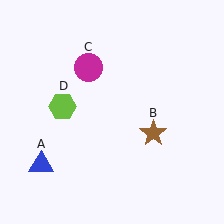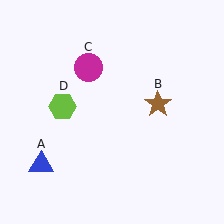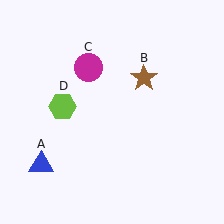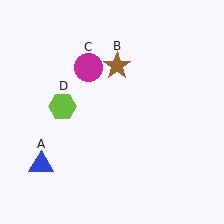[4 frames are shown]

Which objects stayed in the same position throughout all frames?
Blue triangle (object A) and magenta circle (object C) and lime hexagon (object D) remained stationary.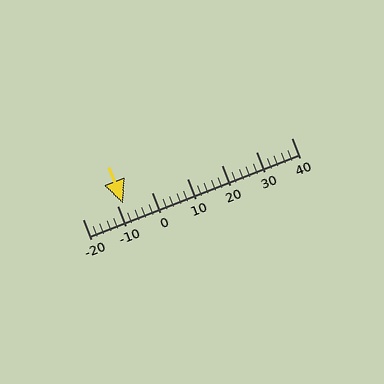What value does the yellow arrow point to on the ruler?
The yellow arrow points to approximately -8.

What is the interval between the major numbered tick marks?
The major tick marks are spaced 10 units apart.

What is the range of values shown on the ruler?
The ruler shows values from -20 to 40.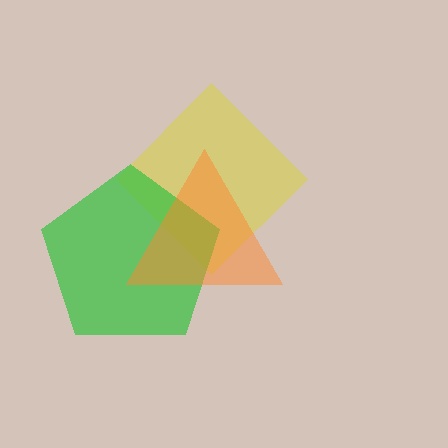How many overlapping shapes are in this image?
There are 3 overlapping shapes in the image.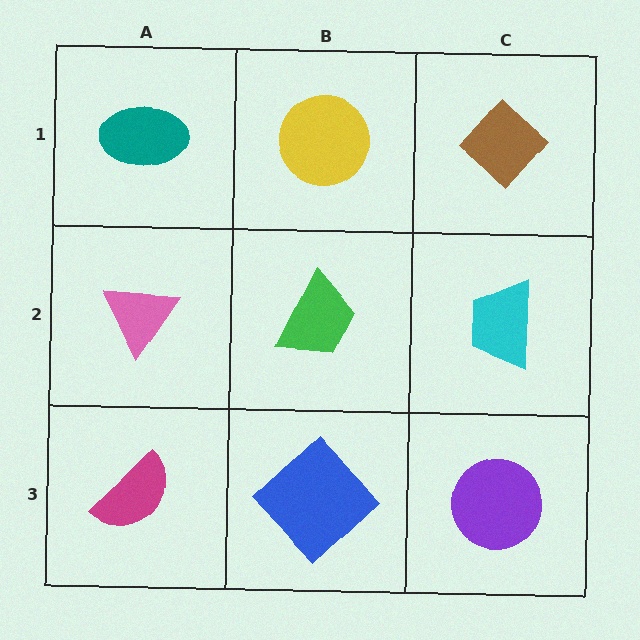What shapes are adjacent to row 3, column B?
A green trapezoid (row 2, column B), a magenta semicircle (row 3, column A), a purple circle (row 3, column C).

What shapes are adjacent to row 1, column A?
A pink triangle (row 2, column A), a yellow circle (row 1, column B).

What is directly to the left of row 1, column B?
A teal ellipse.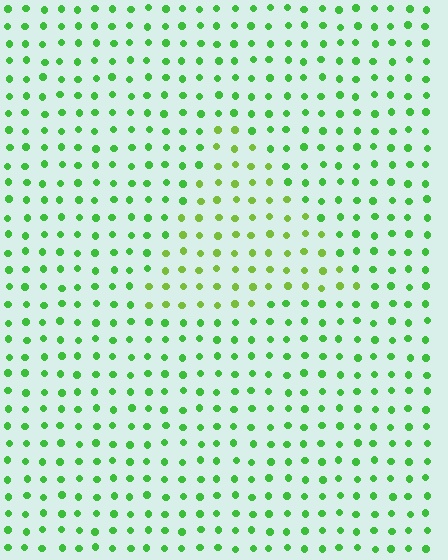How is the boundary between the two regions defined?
The boundary is defined purely by a slight shift in hue (about 28 degrees). Spacing, size, and orientation are identical on both sides.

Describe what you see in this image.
The image is filled with small green elements in a uniform arrangement. A triangle-shaped region is visible where the elements are tinted to a slightly different hue, forming a subtle color boundary.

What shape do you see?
I see a triangle.